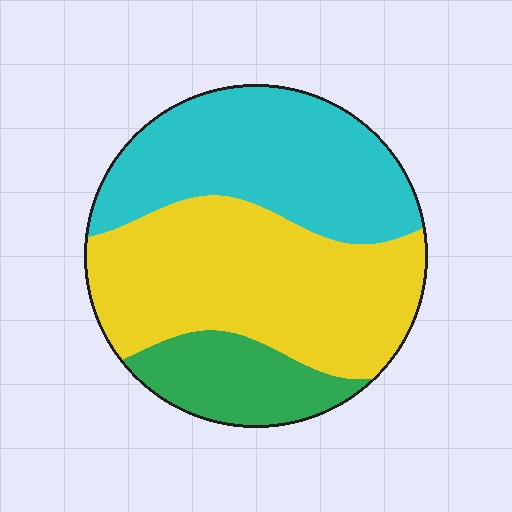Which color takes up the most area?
Yellow, at roughly 45%.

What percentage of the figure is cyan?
Cyan covers around 35% of the figure.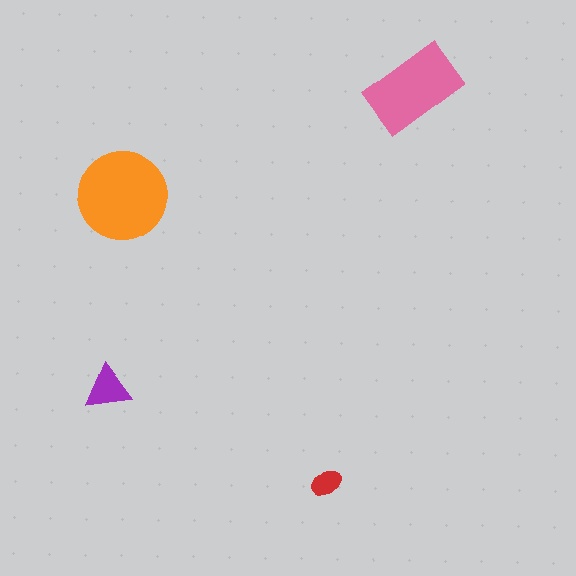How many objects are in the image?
There are 4 objects in the image.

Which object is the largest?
The orange circle.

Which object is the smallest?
The red ellipse.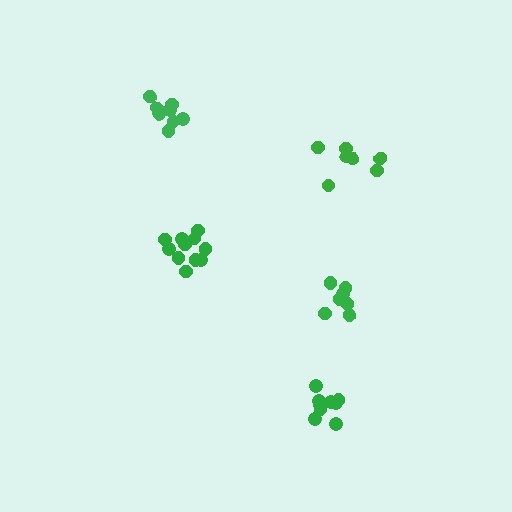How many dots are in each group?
Group 1: 7 dots, Group 2: 11 dots, Group 3: 9 dots, Group 4: 7 dots, Group 5: 9 dots (43 total).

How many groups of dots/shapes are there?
There are 5 groups.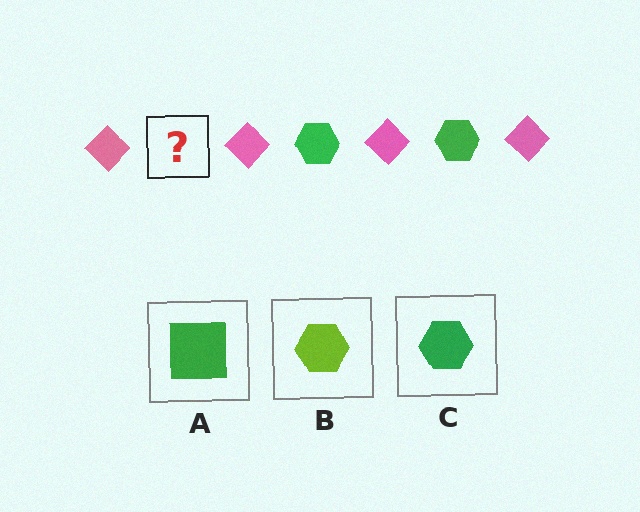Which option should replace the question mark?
Option C.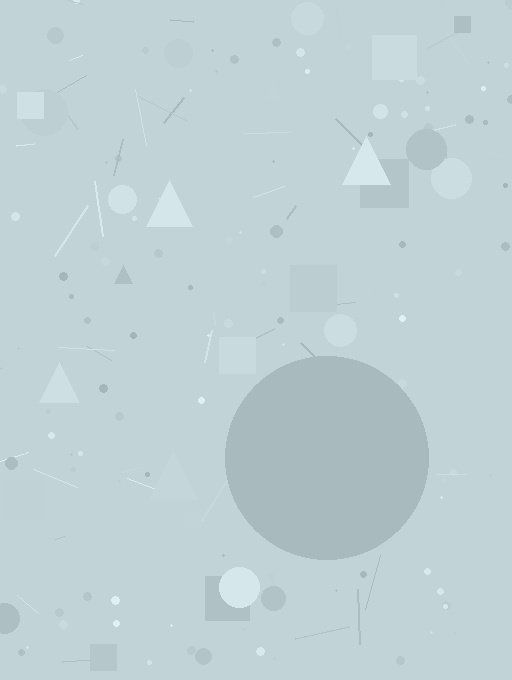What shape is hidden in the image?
A circle is hidden in the image.